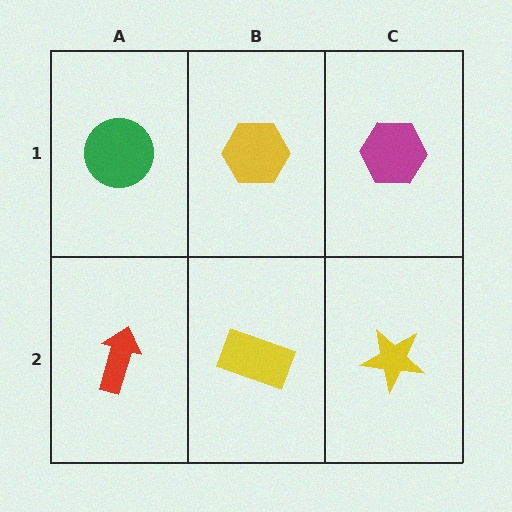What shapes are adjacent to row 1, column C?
A yellow star (row 2, column C), a yellow hexagon (row 1, column B).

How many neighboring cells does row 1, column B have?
3.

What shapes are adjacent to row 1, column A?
A red arrow (row 2, column A), a yellow hexagon (row 1, column B).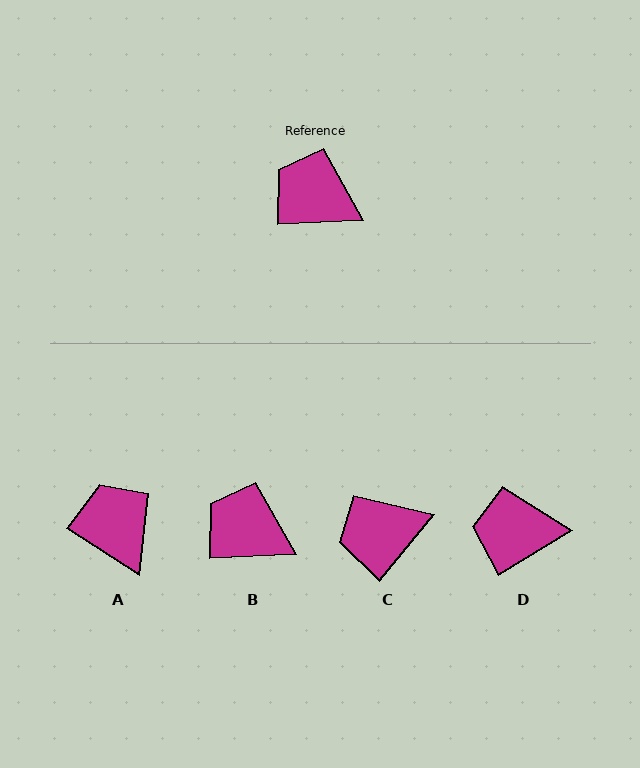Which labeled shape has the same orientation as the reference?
B.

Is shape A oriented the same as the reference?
No, it is off by about 35 degrees.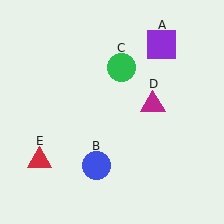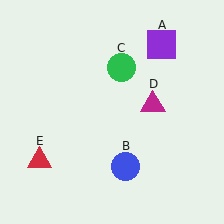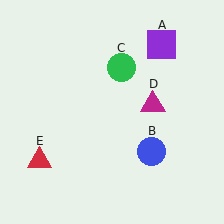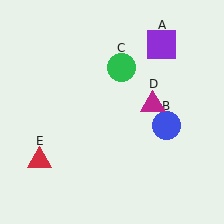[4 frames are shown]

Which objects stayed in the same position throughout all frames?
Purple square (object A) and green circle (object C) and magenta triangle (object D) and red triangle (object E) remained stationary.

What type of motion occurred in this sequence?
The blue circle (object B) rotated counterclockwise around the center of the scene.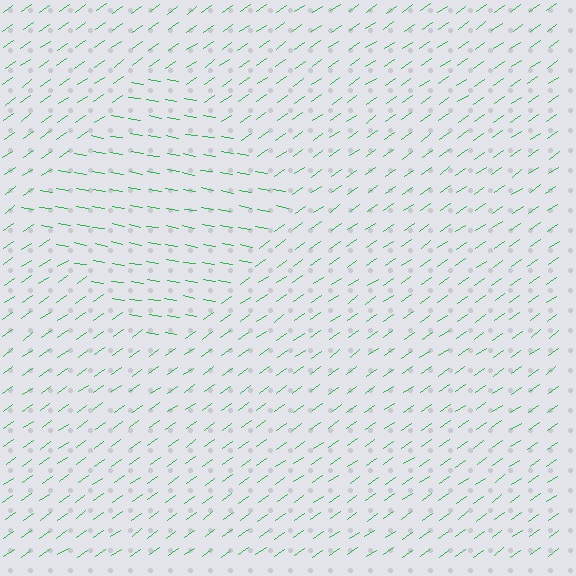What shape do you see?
I see a diamond.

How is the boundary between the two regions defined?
The boundary is defined purely by a change in line orientation (approximately 45 degrees difference). All lines are the same color and thickness.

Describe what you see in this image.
The image is filled with small green line segments. A diamond region in the image has lines oriented differently from the surrounding lines, creating a visible texture boundary.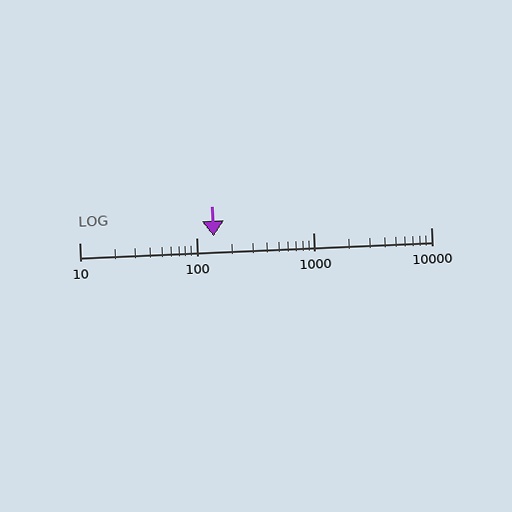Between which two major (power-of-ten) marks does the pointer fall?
The pointer is between 100 and 1000.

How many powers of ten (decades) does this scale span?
The scale spans 3 decades, from 10 to 10000.